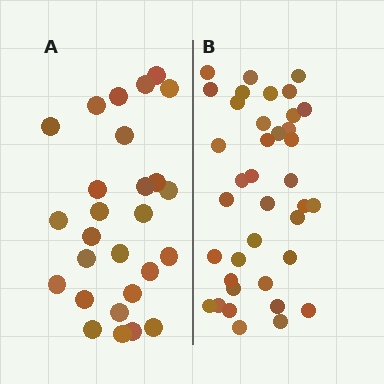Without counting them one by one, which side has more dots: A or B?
Region B (the right region) has more dots.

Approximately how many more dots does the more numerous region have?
Region B has roughly 12 or so more dots than region A.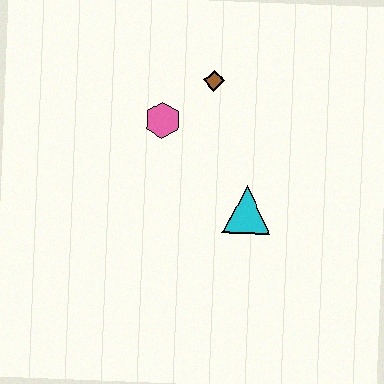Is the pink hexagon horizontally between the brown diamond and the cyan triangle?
No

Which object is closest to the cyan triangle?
The pink hexagon is closest to the cyan triangle.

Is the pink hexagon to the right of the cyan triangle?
No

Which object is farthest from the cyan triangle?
The brown diamond is farthest from the cyan triangle.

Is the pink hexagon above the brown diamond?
No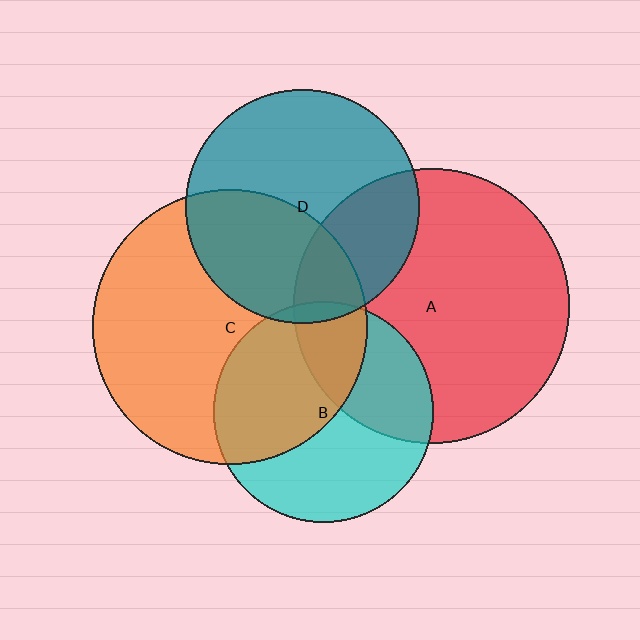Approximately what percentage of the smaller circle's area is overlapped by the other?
Approximately 5%.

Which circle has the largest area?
Circle A (red).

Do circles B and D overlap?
Yes.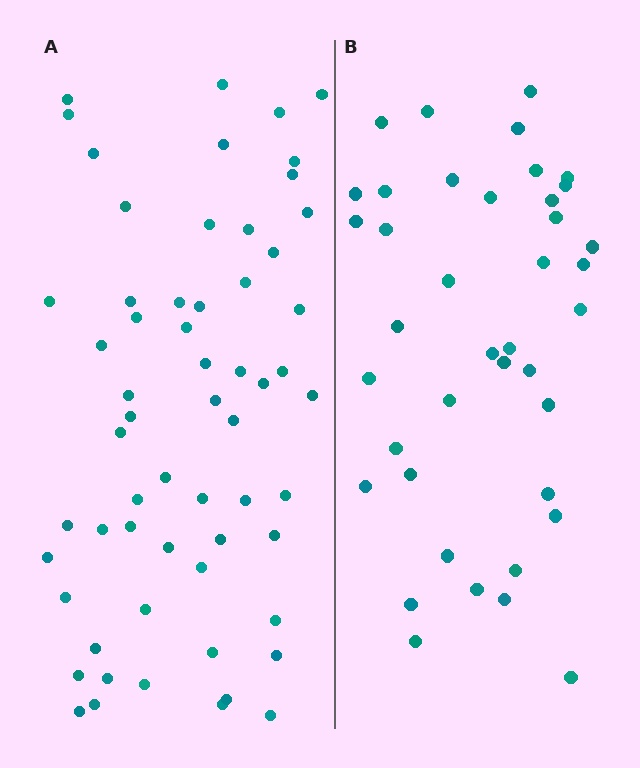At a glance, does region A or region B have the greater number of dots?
Region A (the left region) has more dots.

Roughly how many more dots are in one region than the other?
Region A has approximately 20 more dots than region B.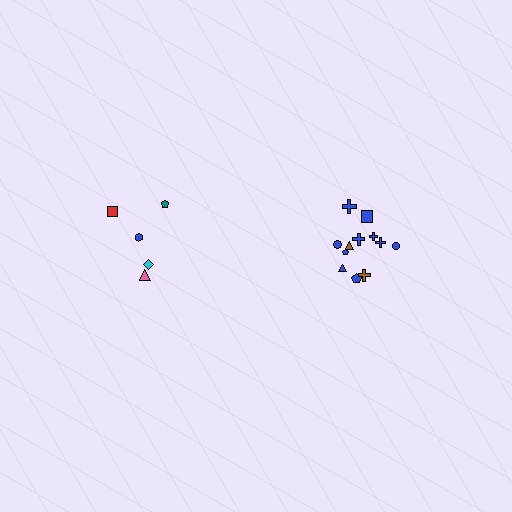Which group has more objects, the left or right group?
The right group.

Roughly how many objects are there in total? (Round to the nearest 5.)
Roughly 15 objects in total.